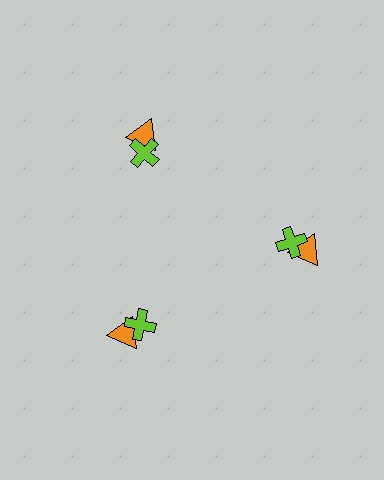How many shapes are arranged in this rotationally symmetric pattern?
There are 6 shapes, arranged in 3 groups of 2.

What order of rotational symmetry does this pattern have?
This pattern has 3-fold rotational symmetry.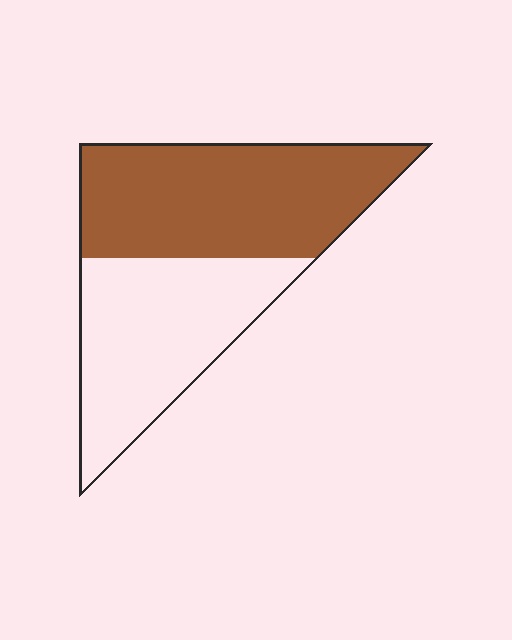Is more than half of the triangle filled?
Yes.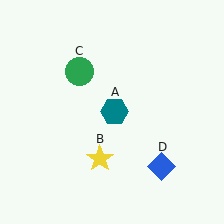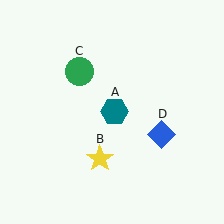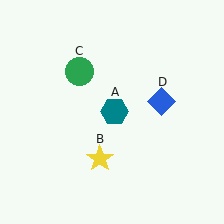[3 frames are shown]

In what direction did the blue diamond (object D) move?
The blue diamond (object D) moved up.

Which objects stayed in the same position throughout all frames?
Teal hexagon (object A) and yellow star (object B) and green circle (object C) remained stationary.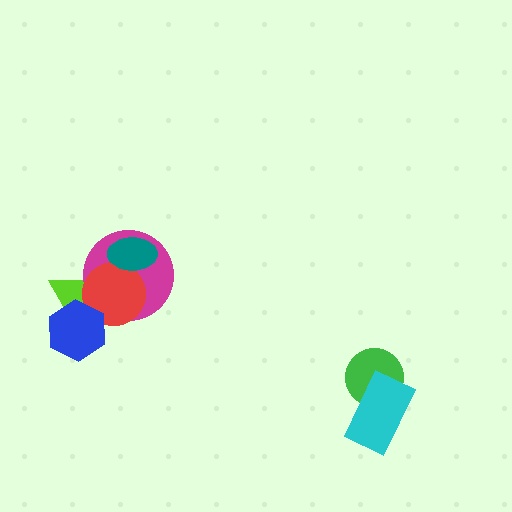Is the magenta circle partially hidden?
Yes, it is partially covered by another shape.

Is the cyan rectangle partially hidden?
No, no other shape covers it.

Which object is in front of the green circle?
The cyan rectangle is in front of the green circle.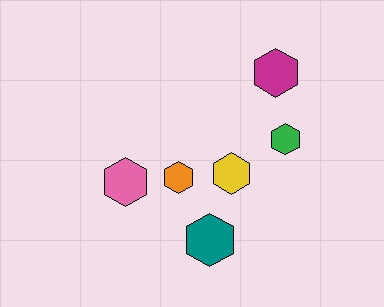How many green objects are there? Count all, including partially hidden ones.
There is 1 green object.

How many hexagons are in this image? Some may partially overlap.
There are 6 hexagons.